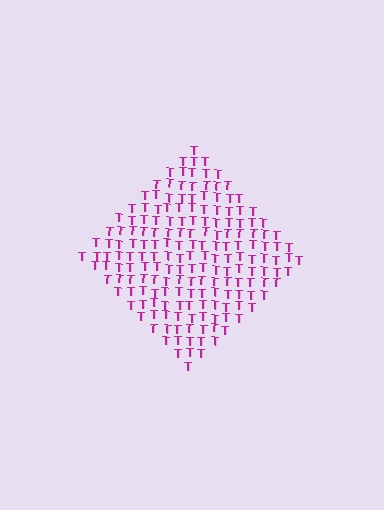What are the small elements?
The small elements are letter T's.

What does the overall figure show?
The overall figure shows a diamond.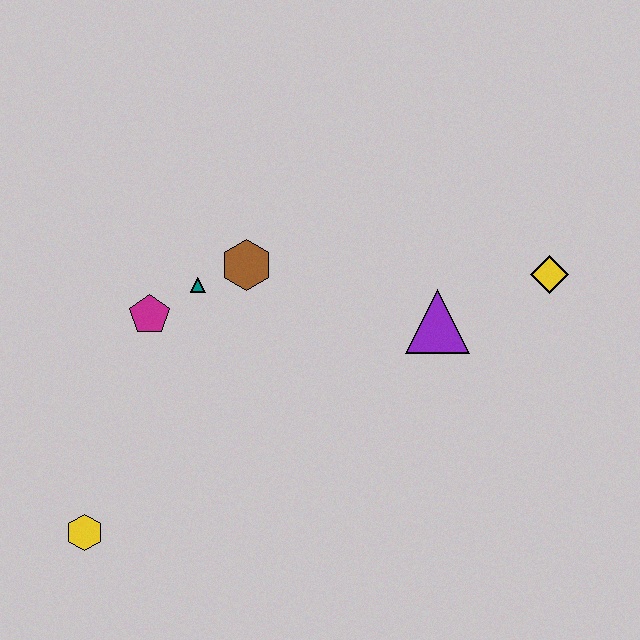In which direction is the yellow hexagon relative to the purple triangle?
The yellow hexagon is to the left of the purple triangle.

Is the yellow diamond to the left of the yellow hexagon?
No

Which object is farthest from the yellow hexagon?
The yellow diamond is farthest from the yellow hexagon.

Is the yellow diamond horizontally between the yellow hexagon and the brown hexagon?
No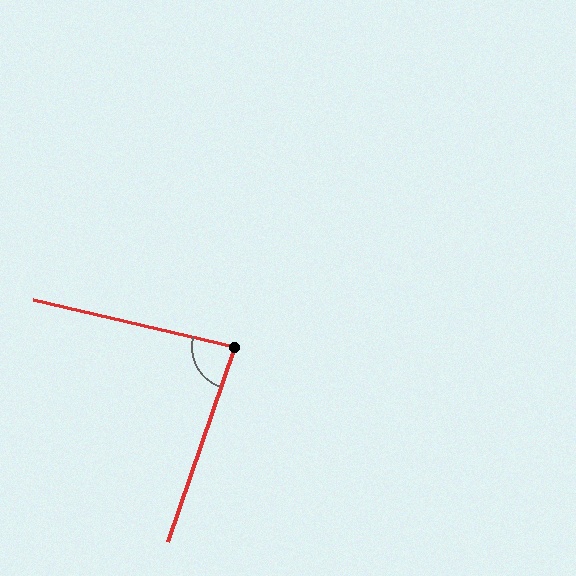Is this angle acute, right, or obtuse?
It is acute.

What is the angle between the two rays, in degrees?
Approximately 84 degrees.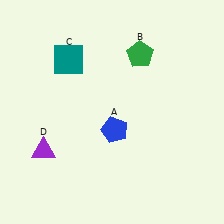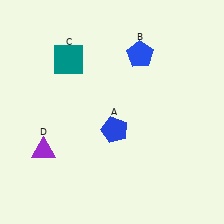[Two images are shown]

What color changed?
The pentagon (B) changed from green in Image 1 to blue in Image 2.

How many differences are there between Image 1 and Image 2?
There is 1 difference between the two images.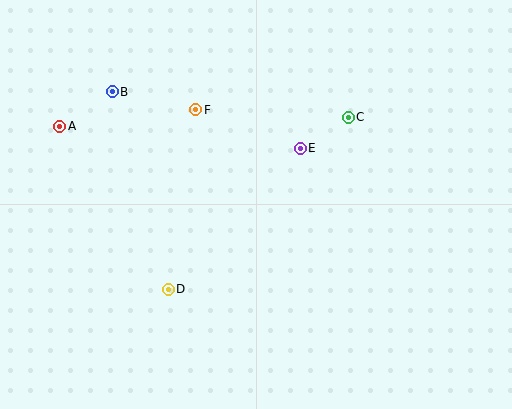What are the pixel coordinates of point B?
Point B is at (112, 92).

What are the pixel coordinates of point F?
Point F is at (196, 110).